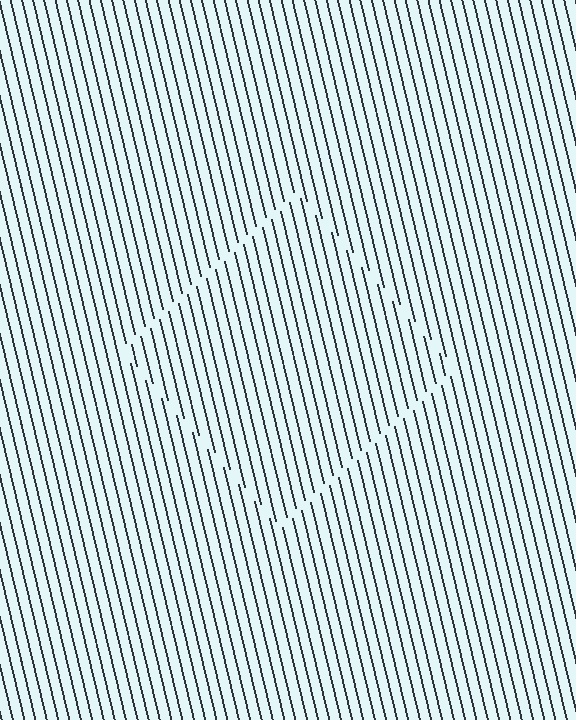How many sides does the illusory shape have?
4 sides — the line-ends trace a square.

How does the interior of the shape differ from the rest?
The interior of the shape contains the same grating, shifted by half a period — the contour is defined by the phase discontinuity where line-ends from the inner and outer gratings abut.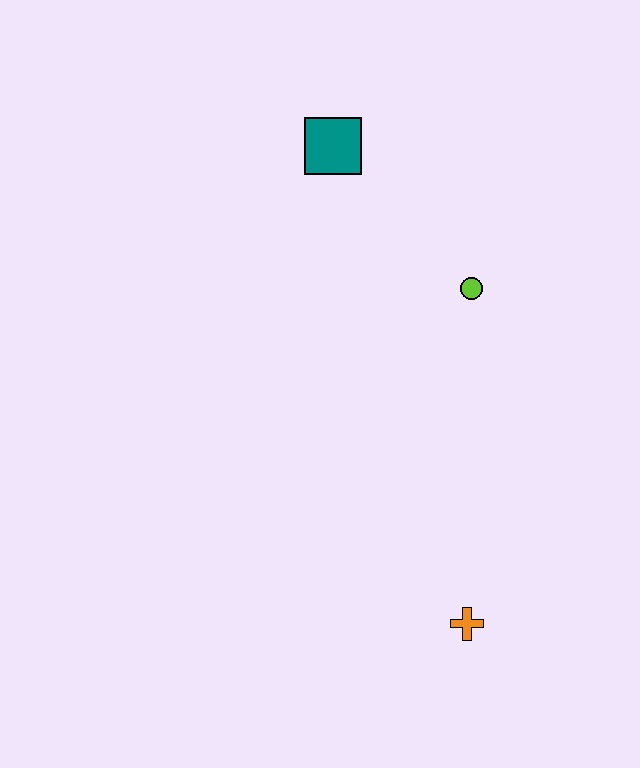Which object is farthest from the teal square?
The orange cross is farthest from the teal square.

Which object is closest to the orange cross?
The lime circle is closest to the orange cross.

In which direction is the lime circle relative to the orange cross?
The lime circle is above the orange cross.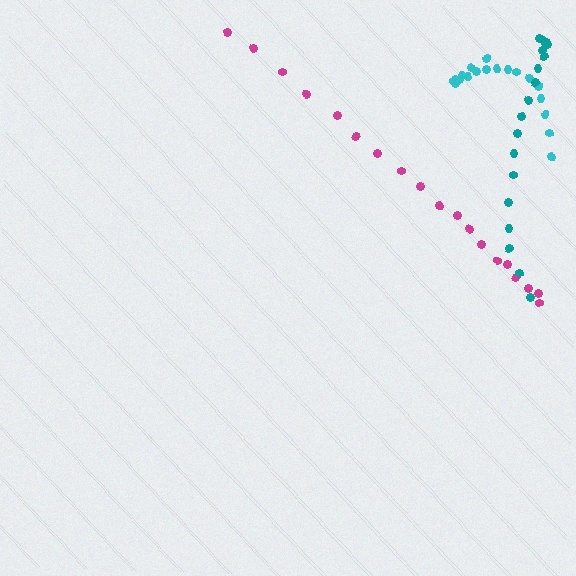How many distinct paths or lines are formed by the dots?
There are 3 distinct paths.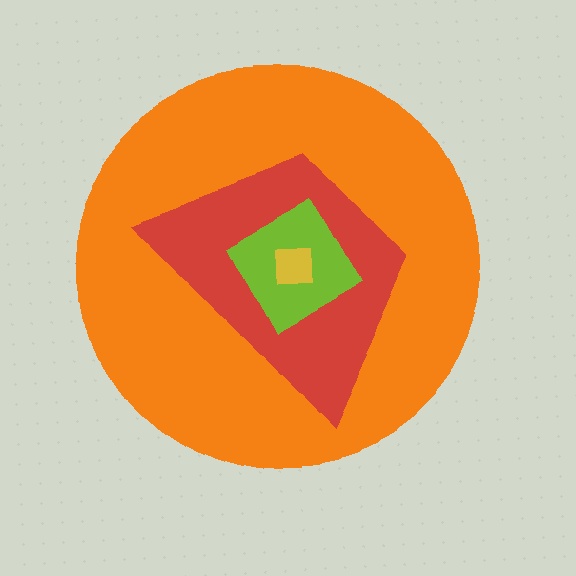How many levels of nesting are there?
4.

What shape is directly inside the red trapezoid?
The lime diamond.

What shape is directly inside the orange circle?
The red trapezoid.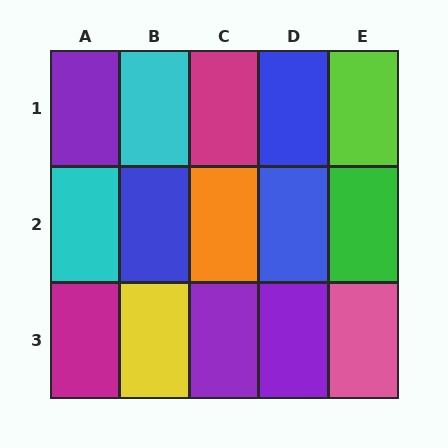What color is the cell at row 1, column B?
Cyan.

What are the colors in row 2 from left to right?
Cyan, blue, orange, blue, green.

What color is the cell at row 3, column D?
Purple.